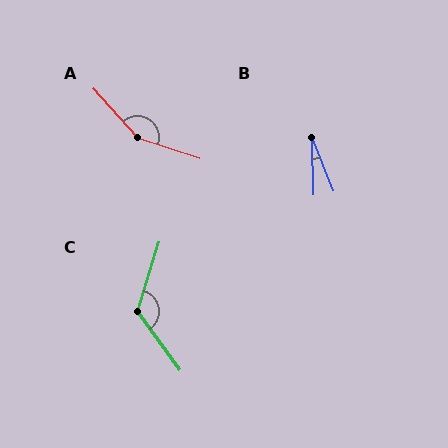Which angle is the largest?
A, at approximately 151 degrees.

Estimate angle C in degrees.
Approximately 127 degrees.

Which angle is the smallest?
B, at approximately 21 degrees.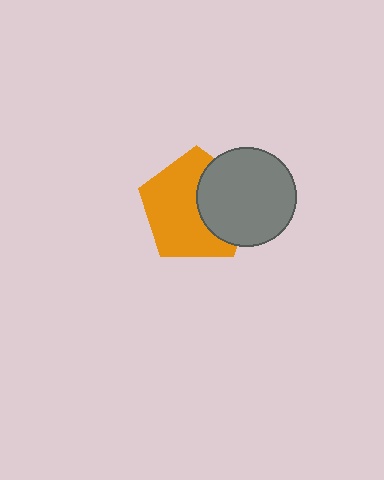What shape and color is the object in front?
The object in front is a gray circle.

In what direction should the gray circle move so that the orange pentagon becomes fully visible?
The gray circle should move right. That is the shortest direction to clear the overlap and leave the orange pentagon fully visible.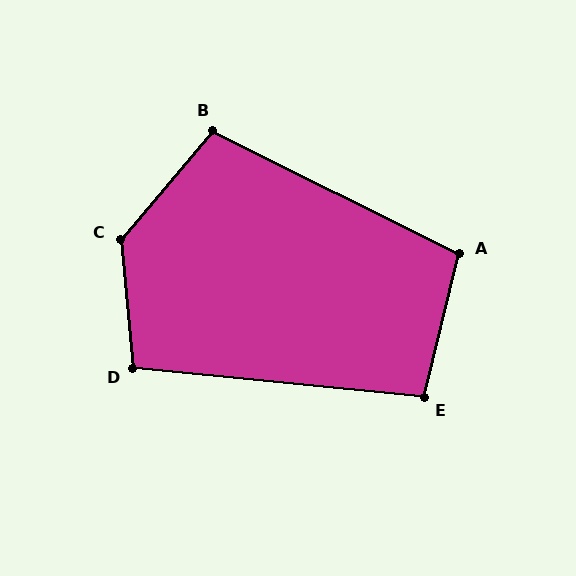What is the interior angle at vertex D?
Approximately 101 degrees (obtuse).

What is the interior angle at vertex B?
Approximately 104 degrees (obtuse).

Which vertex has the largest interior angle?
C, at approximately 134 degrees.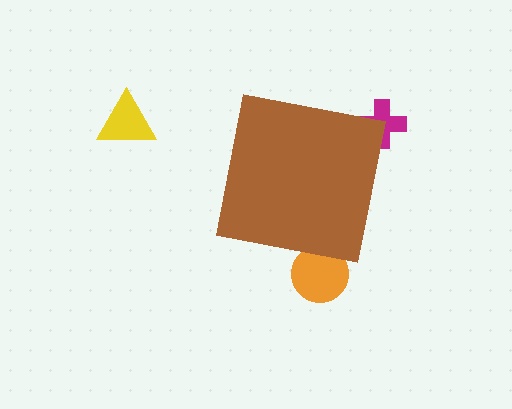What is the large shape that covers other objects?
A brown square.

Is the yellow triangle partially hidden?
No, the yellow triangle is fully visible.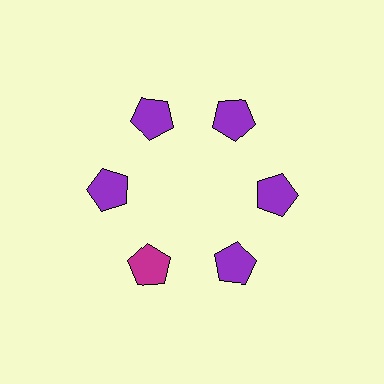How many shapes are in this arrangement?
There are 6 shapes arranged in a ring pattern.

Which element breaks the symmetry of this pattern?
The magenta pentagon at roughly the 7 o'clock position breaks the symmetry. All other shapes are purple pentagons.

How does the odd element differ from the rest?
It has a different color: magenta instead of purple.